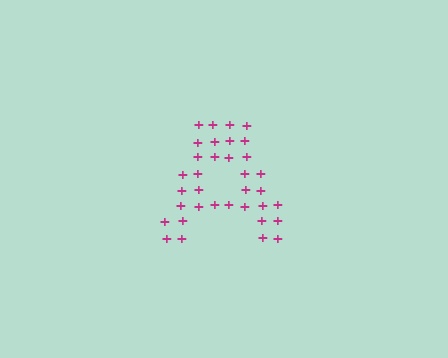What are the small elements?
The small elements are plus signs.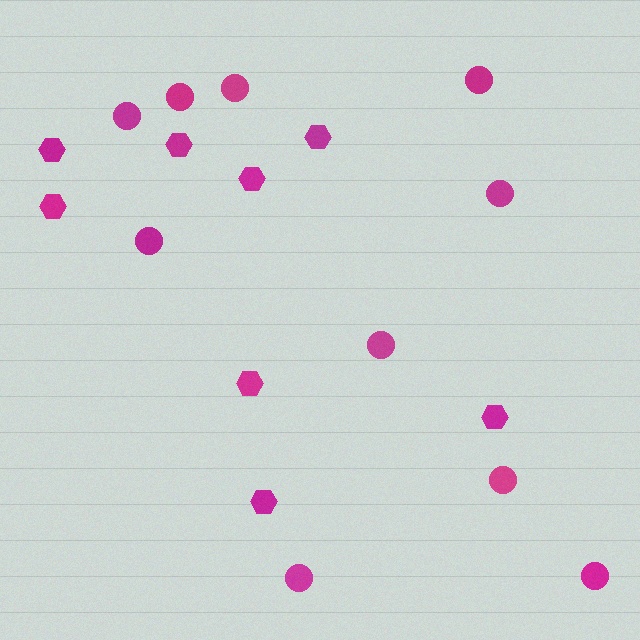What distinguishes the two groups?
There are 2 groups: one group of circles (10) and one group of hexagons (8).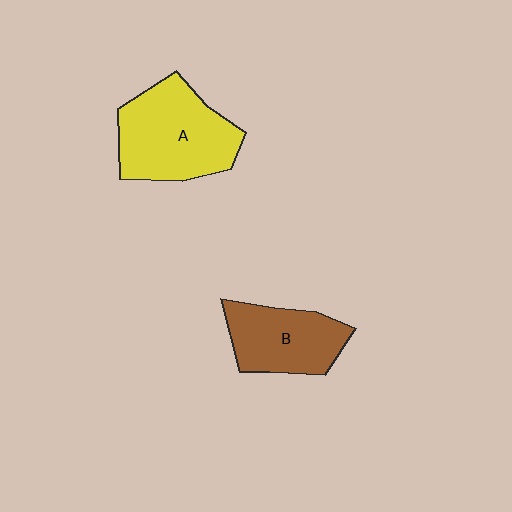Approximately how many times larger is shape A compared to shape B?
Approximately 1.4 times.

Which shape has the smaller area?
Shape B (brown).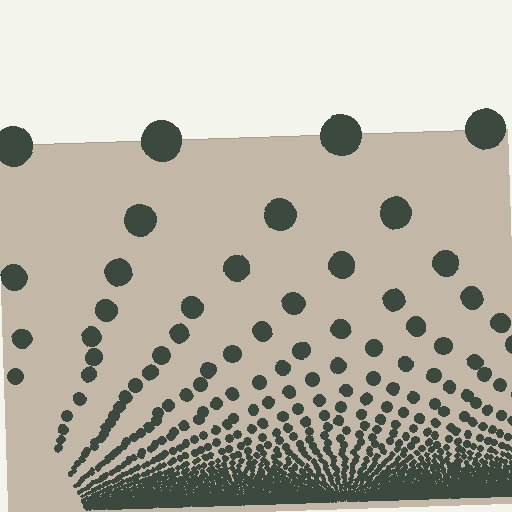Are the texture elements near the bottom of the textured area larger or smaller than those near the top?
Smaller. The gradient is inverted — elements near the bottom are smaller and denser.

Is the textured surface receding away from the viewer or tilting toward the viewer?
The surface appears to tilt toward the viewer. Texture elements get larger and sparser toward the top.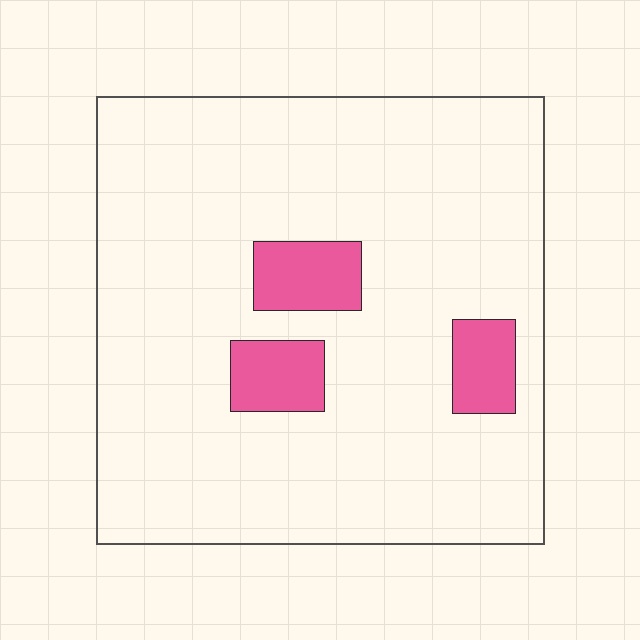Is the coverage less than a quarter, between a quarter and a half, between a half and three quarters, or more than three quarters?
Less than a quarter.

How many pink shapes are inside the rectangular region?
3.